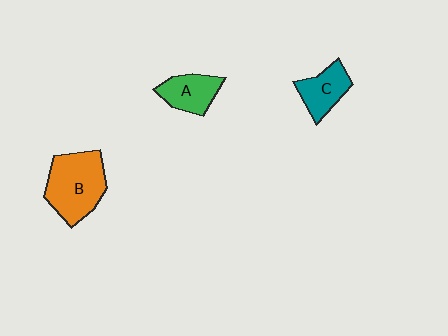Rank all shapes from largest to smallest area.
From largest to smallest: B (orange), A (green), C (teal).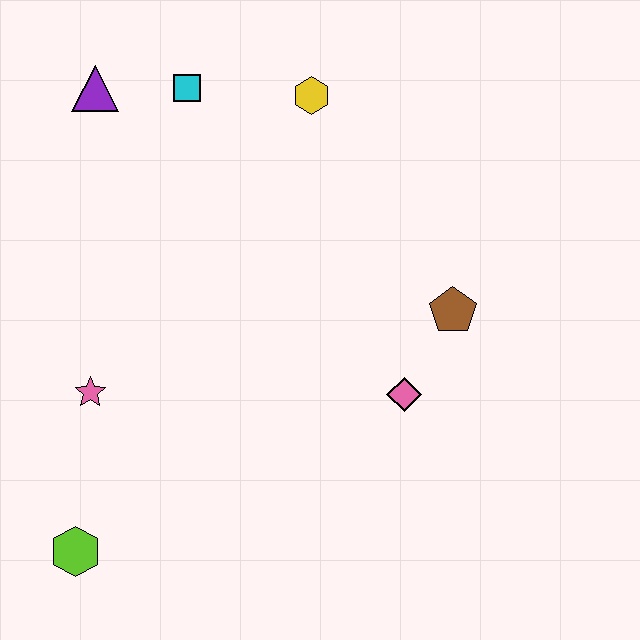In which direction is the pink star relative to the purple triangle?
The pink star is below the purple triangle.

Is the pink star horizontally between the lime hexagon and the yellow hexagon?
Yes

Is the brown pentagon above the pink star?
Yes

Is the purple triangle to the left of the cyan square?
Yes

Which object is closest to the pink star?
The lime hexagon is closest to the pink star.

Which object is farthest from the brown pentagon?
The lime hexagon is farthest from the brown pentagon.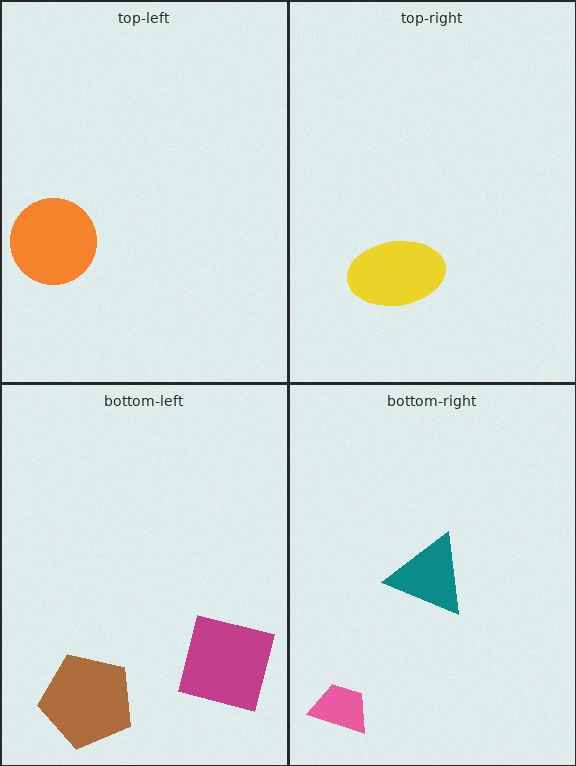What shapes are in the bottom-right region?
The teal triangle, the pink trapezoid.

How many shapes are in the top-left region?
1.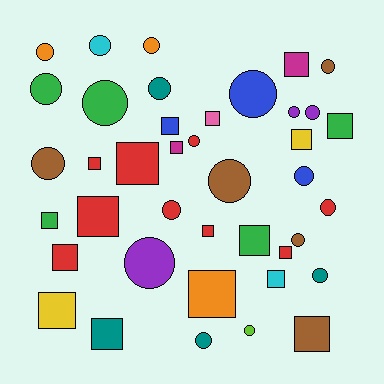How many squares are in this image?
There are 19 squares.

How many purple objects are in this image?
There are 3 purple objects.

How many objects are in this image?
There are 40 objects.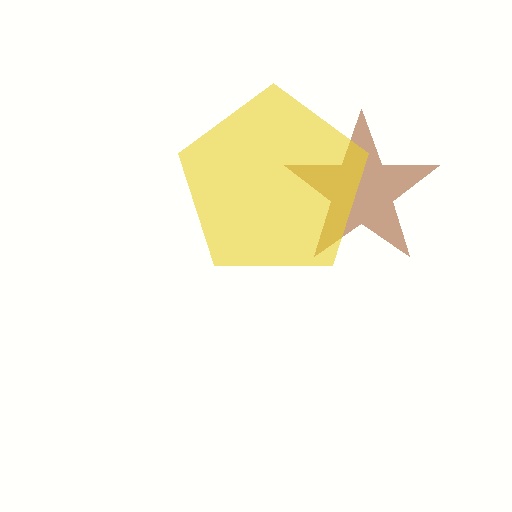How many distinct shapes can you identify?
There are 2 distinct shapes: a brown star, a yellow pentagon.